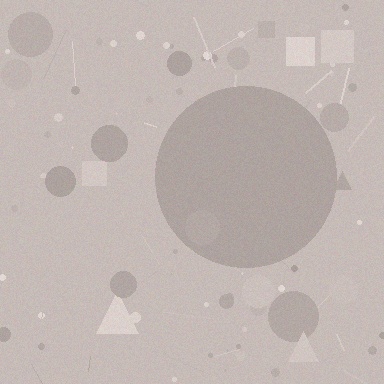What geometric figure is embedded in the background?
A circle is embedded in the background.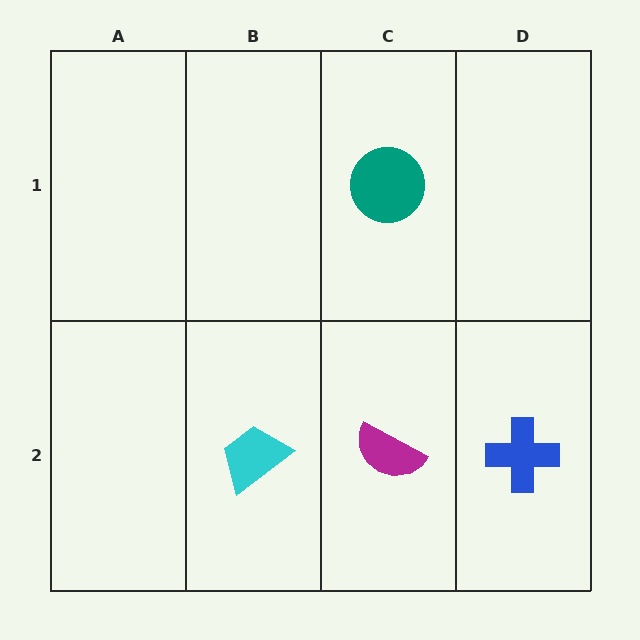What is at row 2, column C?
A magenta semicircle.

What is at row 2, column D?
A blue cross.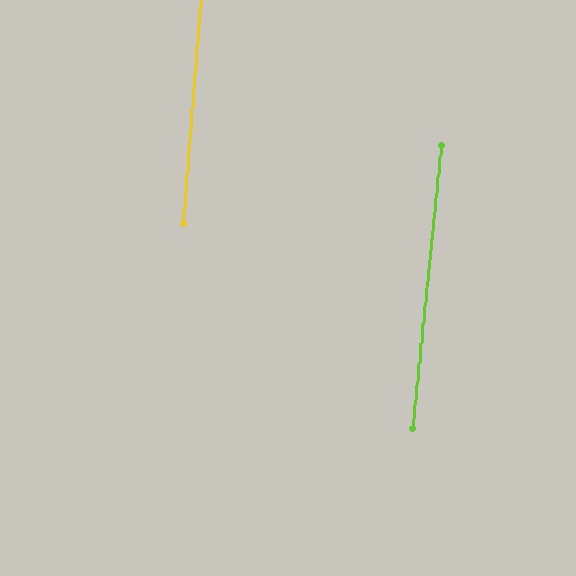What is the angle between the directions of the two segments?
Approximately 1 degree.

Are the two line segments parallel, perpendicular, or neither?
Parallel — their directions differ by only 1.4°.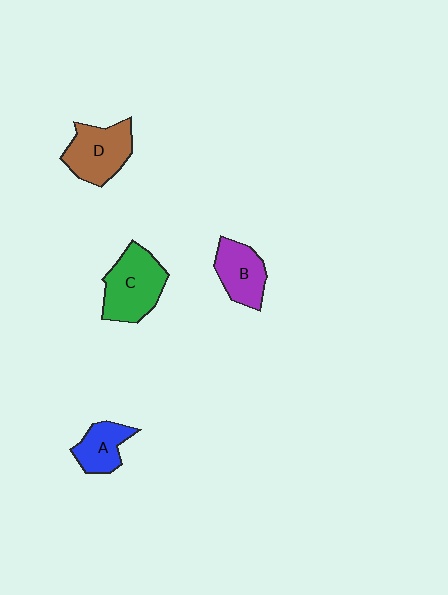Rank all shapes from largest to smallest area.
From largest to smallest: C (green), D (brown), B (purple), A (blue).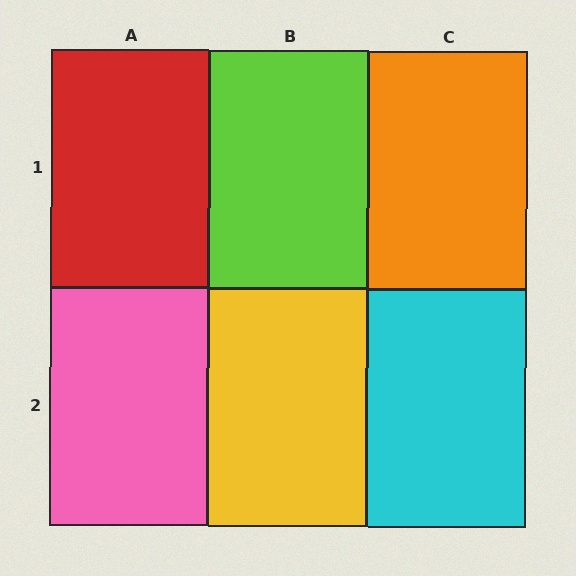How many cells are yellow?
1 cell is yellow.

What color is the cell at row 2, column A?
Pink.